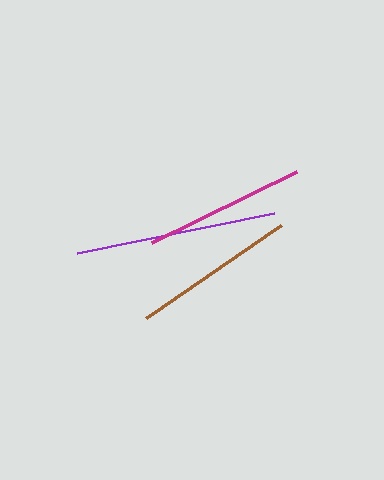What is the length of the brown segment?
The brown segment is approximately 164 pixels long.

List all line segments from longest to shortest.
From longest to shortest: purple, brown, magenta.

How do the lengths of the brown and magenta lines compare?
The brown and magenta lines are approximately the same length.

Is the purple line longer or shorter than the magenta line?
The purple line is longer than the magenta line.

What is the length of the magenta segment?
The magenta segment is approximately 161 pixels long.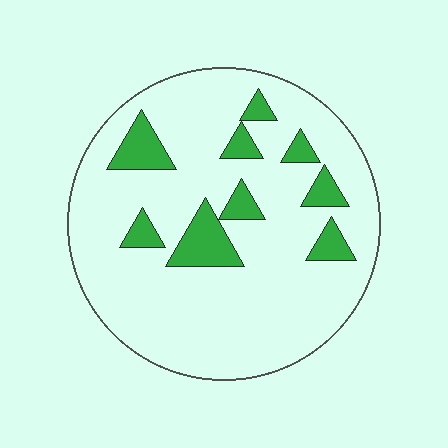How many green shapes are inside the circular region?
9.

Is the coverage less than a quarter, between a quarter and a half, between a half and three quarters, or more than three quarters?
Less than a quarter.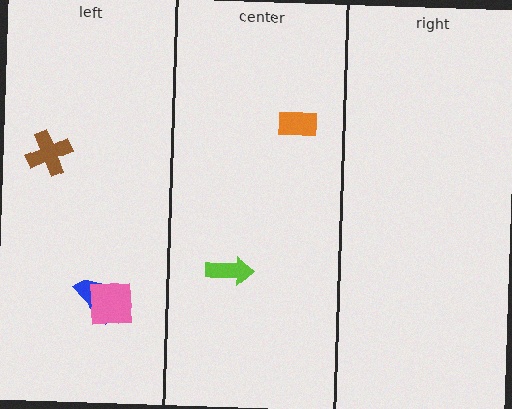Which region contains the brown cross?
The left region.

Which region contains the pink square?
The left region.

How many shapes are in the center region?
2.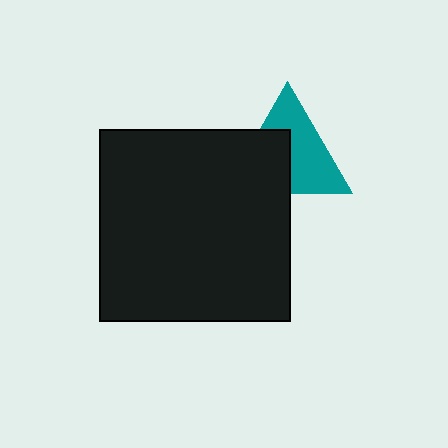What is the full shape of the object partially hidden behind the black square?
The partially hidden object is a teal triangle.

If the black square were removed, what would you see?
You would see the complete teal triangle.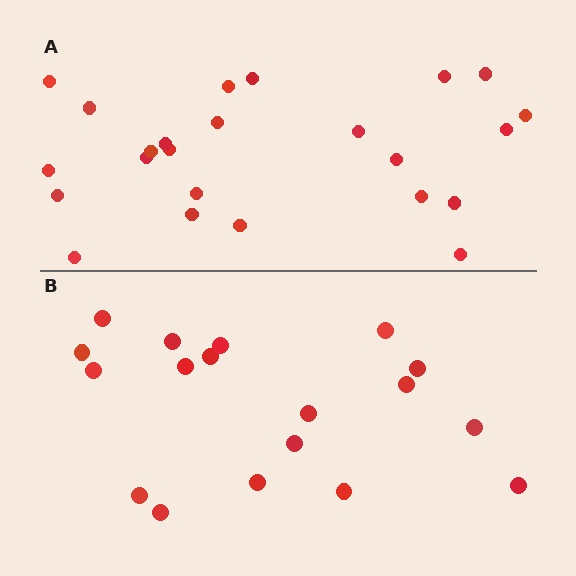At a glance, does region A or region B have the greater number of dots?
Region A (the top region) has more dots.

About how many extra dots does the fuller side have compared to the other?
Region A has about 6 more dots than region B.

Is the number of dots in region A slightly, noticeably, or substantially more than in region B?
Region A has noticeably more, but not dramatically so. The ratio is roughly 1.3 to 1.